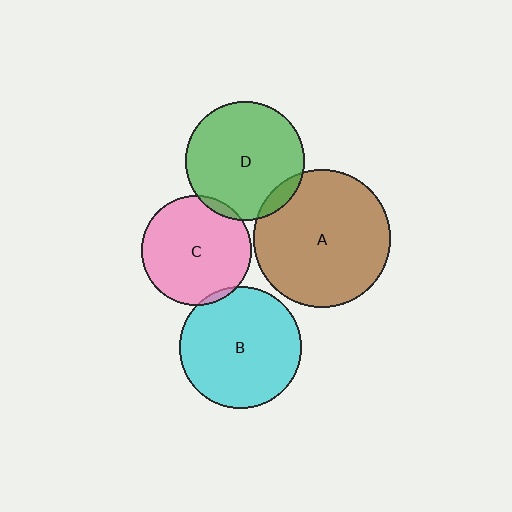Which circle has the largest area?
Circle A (brown).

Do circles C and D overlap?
Yes.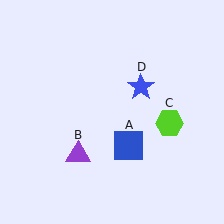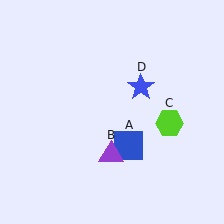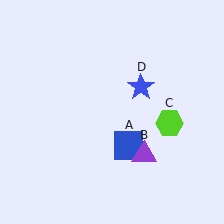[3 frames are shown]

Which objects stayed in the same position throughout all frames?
Blue square (object A) and lime hexagon (object C) and blue star (object D) remained stationary.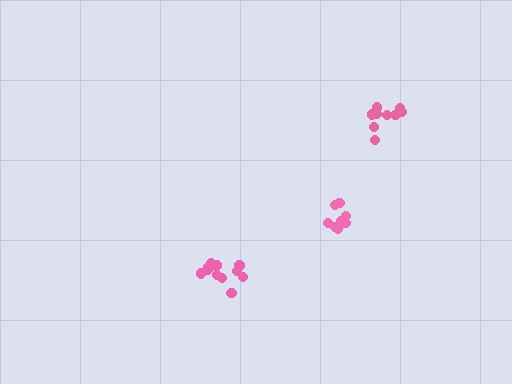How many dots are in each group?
Group 1: 9 dots, Group 2: 11 dots, Group 3: 9 dots (29 total).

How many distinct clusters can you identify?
There are 3 distinct clusters.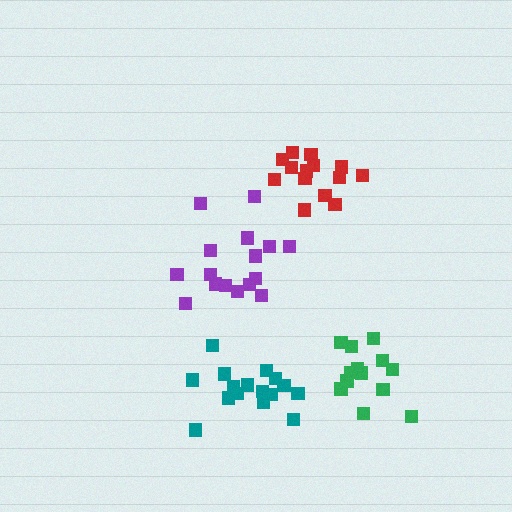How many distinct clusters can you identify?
There are 4 distinct clusters.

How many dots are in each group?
Group 1: 16 dots, Group 2: 17 dots, Group 3: 14 dots, Group 4: 13 dots (60 total).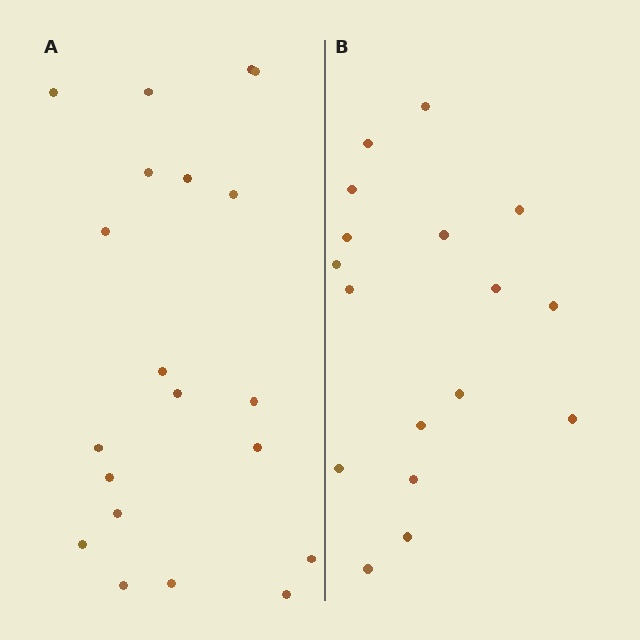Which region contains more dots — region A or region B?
Region A (the left region) has more dots.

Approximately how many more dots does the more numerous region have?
Region A has just a few more — roughly 2 or 3 more dots than region B.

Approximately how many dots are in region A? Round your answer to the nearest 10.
About 20 dots.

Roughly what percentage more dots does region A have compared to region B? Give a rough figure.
About 20% more.